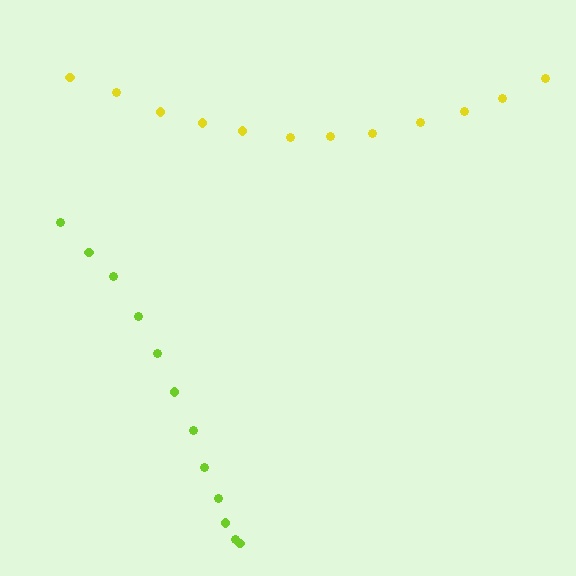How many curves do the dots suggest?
There are 2 distinct paths.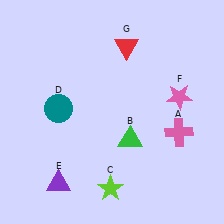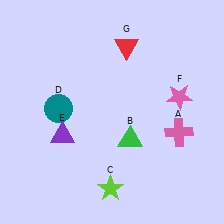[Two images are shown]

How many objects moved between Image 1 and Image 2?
1 object moved between the two images.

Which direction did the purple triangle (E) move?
The purple triangle (E) moved up.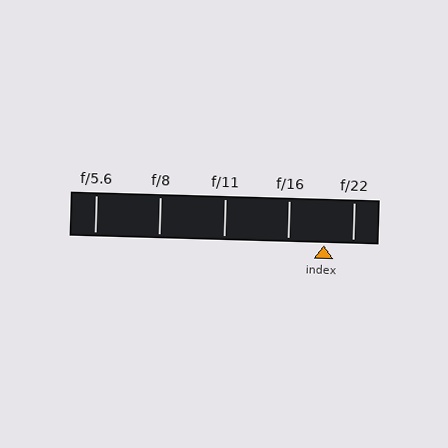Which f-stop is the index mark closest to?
The index mark is closest to f/22.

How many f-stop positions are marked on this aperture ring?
There are 5 f-stop positions marked.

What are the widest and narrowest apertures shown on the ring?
The widest aperture shown is f/5.6 and the narrowest is f/22.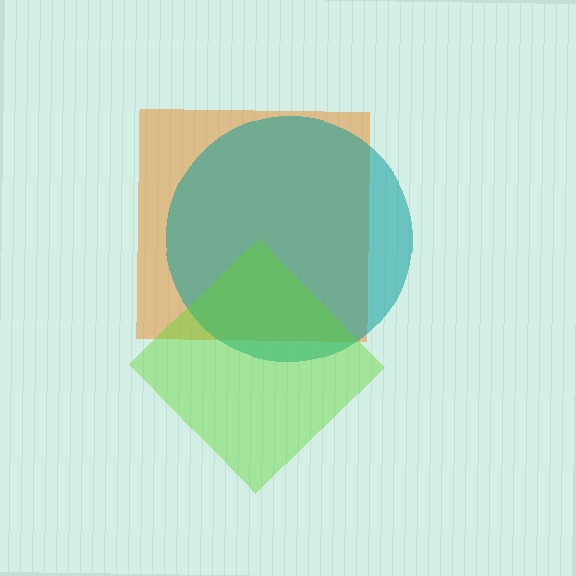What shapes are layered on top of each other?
The layered shapes are: an orange square, a teal circle, a lime diamond.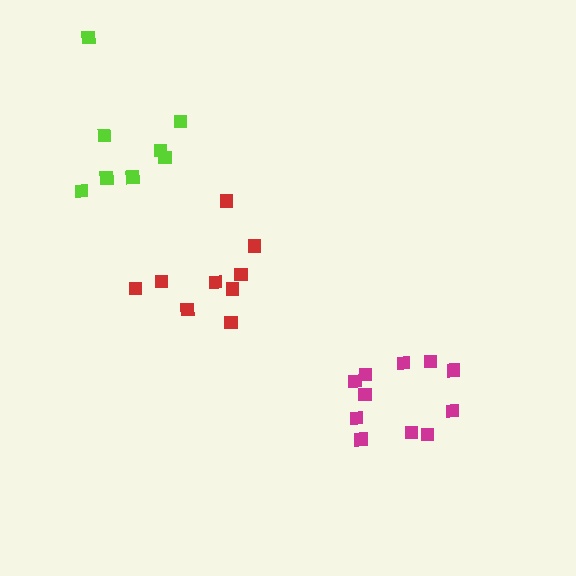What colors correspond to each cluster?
The clusters are colored: red, magenta, lime.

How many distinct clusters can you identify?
There are 3 distinct clusters.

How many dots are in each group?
Group 1: 9 dots, Group 2: 11 dots, Group 3: 8 dots (28 total).